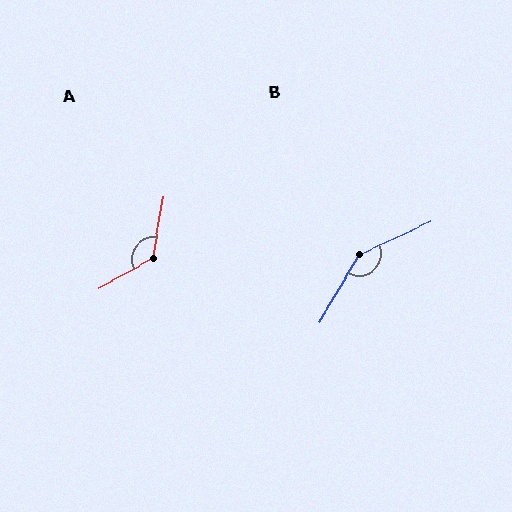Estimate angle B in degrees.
Approximately 145 degrees.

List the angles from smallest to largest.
A (129°), B (145°).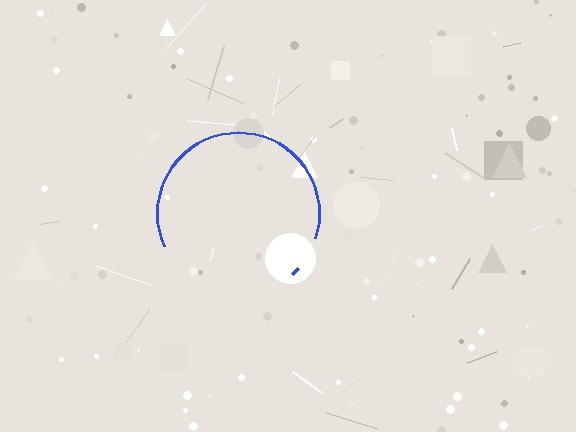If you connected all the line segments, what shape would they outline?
They would outline a circle.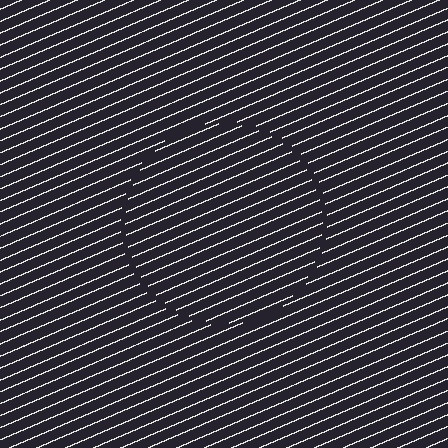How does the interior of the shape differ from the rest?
The interior of the shape contains the same grating, shifted by half a period — the contour is defined by the phase discontinuity where line-ends from the inner and outer gratings abut.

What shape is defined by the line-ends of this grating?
An illusory circle. The interior of the shape contains the same grating, shifted by half a period — the contour is defined by the phase discontinuity where line-ends from the inner and outer gratings abut.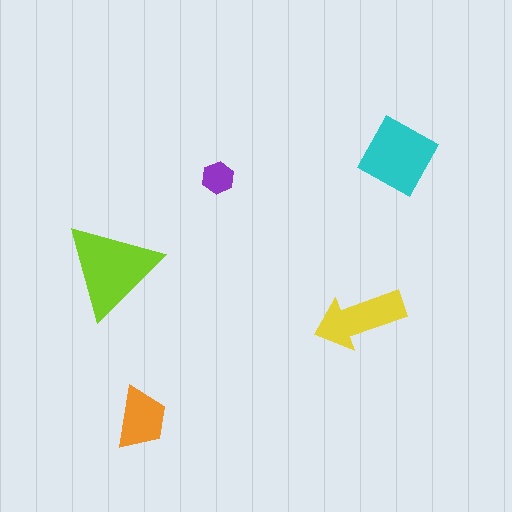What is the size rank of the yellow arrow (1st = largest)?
3rd.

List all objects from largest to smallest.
The lime triangle, the cyan square, the yellow arrow, the orange trapezoid, the purple hexagon.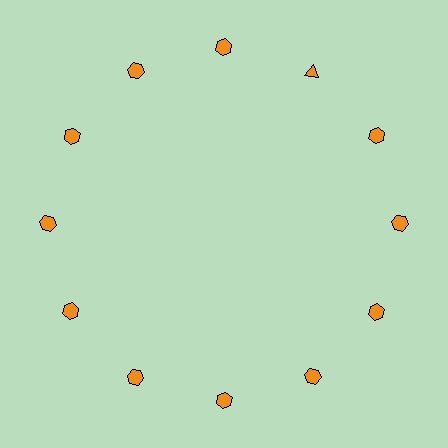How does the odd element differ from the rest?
It has a different shape: triangle instead of hexagon.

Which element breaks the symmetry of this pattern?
The orange triangle at roughly the 1 o'clock position breaks the symmetry. All other shapes are orange hexagons.